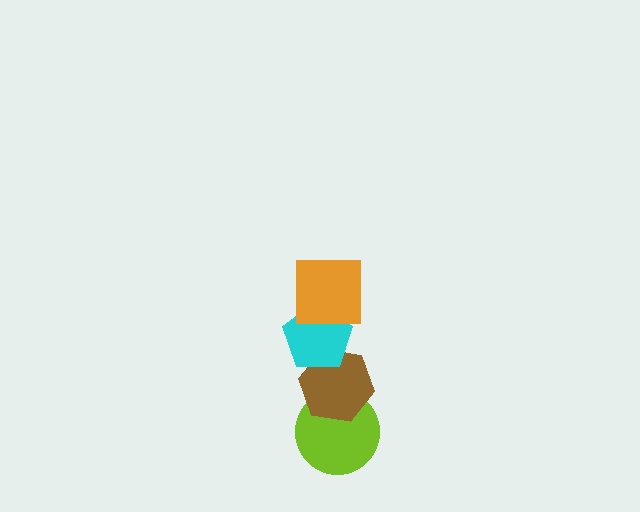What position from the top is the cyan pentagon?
The cyan pentagon is 2nd from the top.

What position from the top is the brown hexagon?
The brown hexagon is 3rd from the top.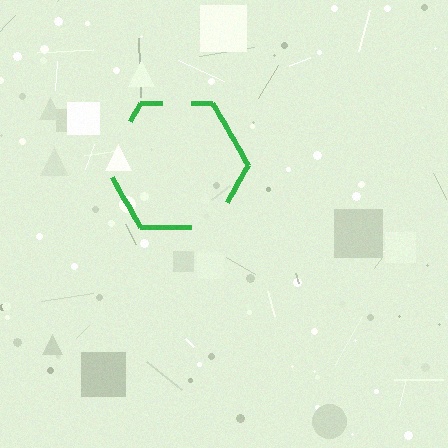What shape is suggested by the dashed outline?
The dashed outline suggests a hexagon.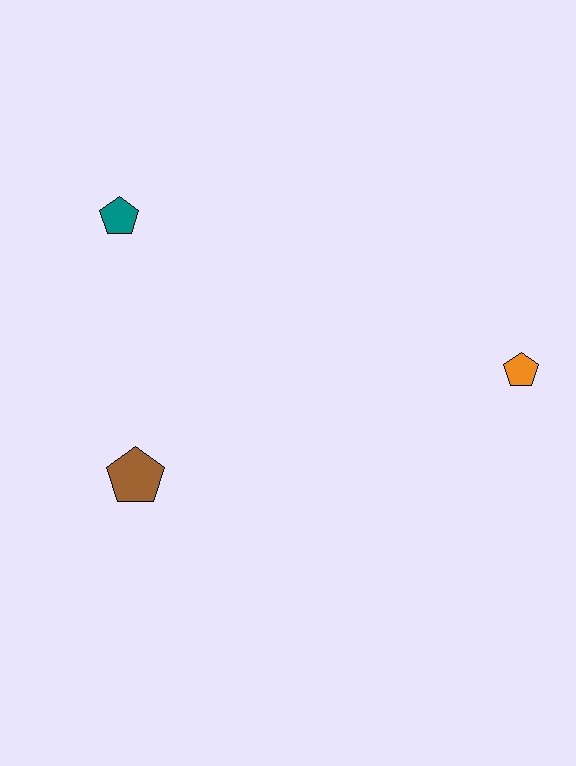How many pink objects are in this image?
There are no pink objects.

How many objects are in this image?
There are 3 objects.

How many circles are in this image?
There are no circles.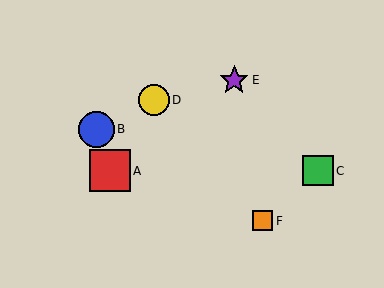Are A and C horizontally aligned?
Yes, both are at y≈171.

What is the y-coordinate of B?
Object B is at y≈129.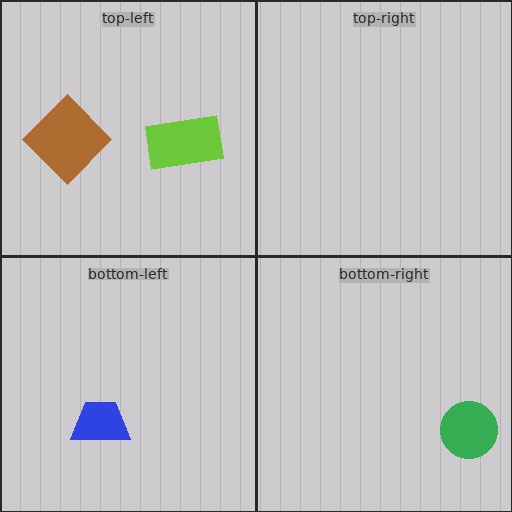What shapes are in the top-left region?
The brown diamond, the lime rectangle.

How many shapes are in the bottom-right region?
1.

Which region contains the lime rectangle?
The top-left region.